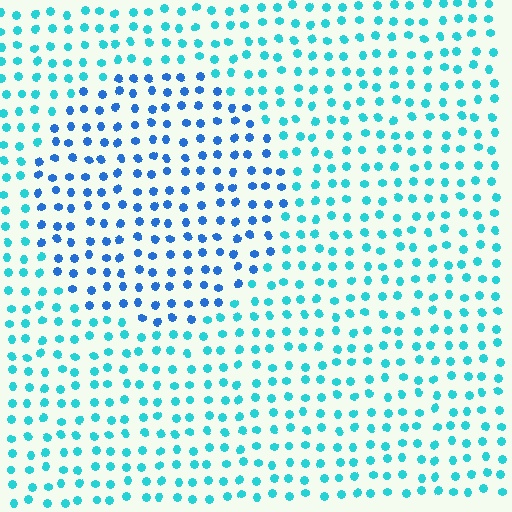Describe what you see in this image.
The image is filled with small cyan elements in a uniform arrangement. A circle-shaped region is visible where the elements are tinted to a slightly different hue, forming a subtle color boundary.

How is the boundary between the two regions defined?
The boundary is defined purely by a slight shift in hue (about 34 degrees). Spacing, size, and orientation are identical on both sides.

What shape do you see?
I see a circle.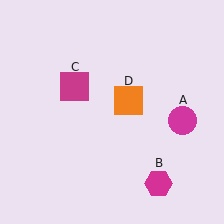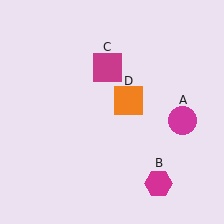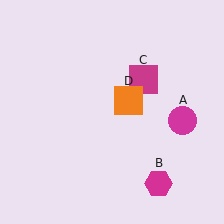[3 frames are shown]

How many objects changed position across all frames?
1 object changed position: magenta square (object C).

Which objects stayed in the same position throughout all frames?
Magenta circle (object A) and magenta hexagon (object B) and orange square (object D) remained stationary.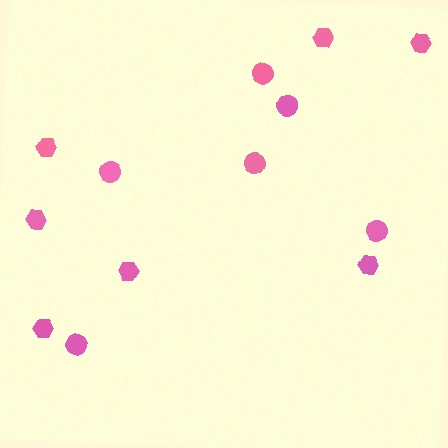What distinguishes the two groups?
There are 2 groups: one group of circles (6) and one group of hexagons (7).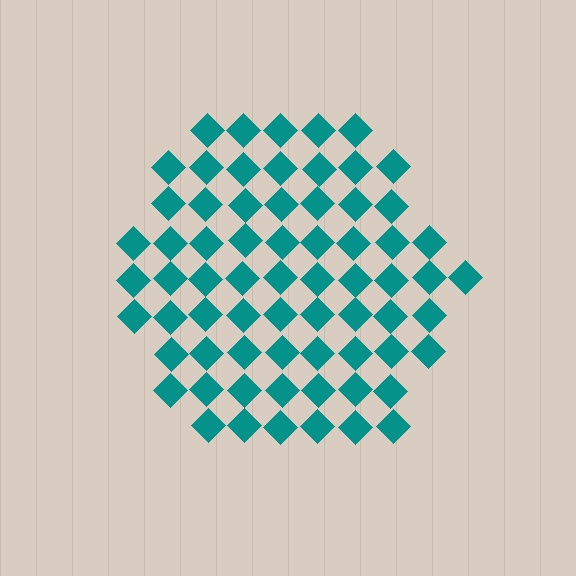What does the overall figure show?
The overall figure shows a hexagon.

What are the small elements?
The small elements are diamonds.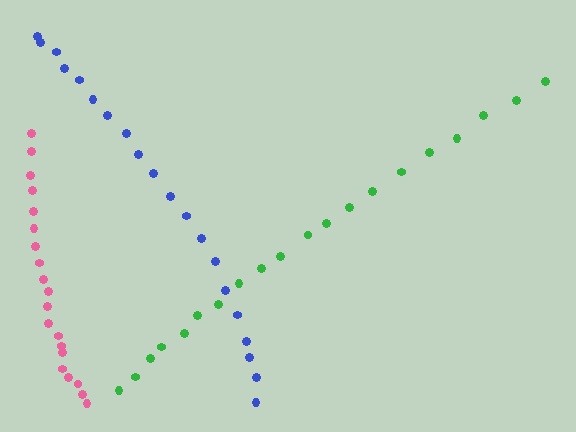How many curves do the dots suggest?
There are 3 distinct paths.